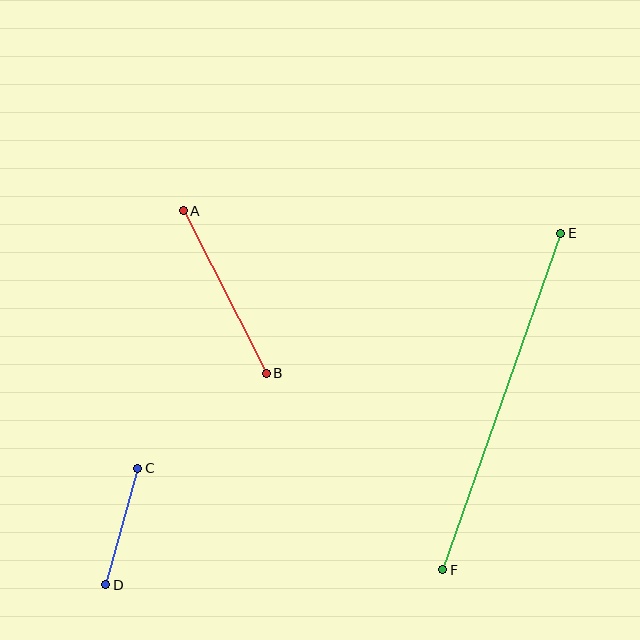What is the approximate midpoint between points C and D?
The midpoint is at approximately (122, 527) pixels.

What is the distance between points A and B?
The distance is approximately 183 pixels.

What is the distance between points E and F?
The distance is approximately 356 pixels.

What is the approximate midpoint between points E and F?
The midpoint is at approximately (502, 401) pixels.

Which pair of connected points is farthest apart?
Points E and F are farthest apart.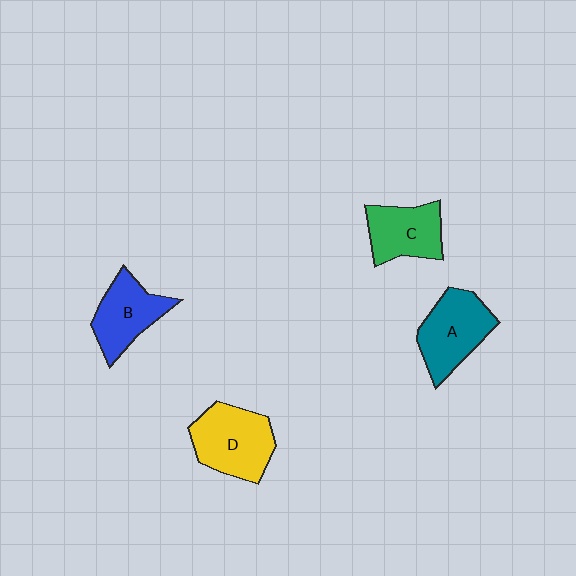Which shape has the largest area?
Shape D (yellow).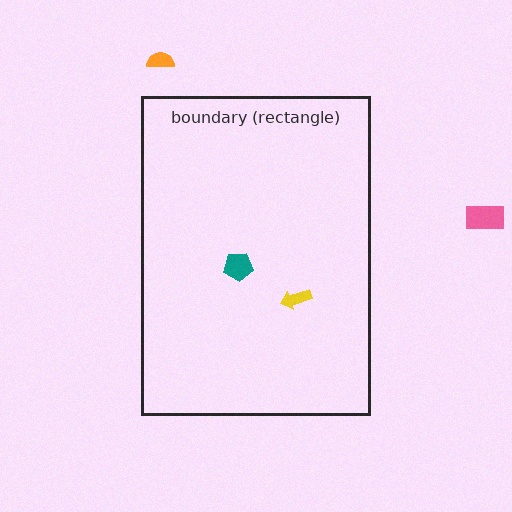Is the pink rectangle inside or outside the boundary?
Outside.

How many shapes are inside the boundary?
2 inside, 2 outside.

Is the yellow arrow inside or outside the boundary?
Inside.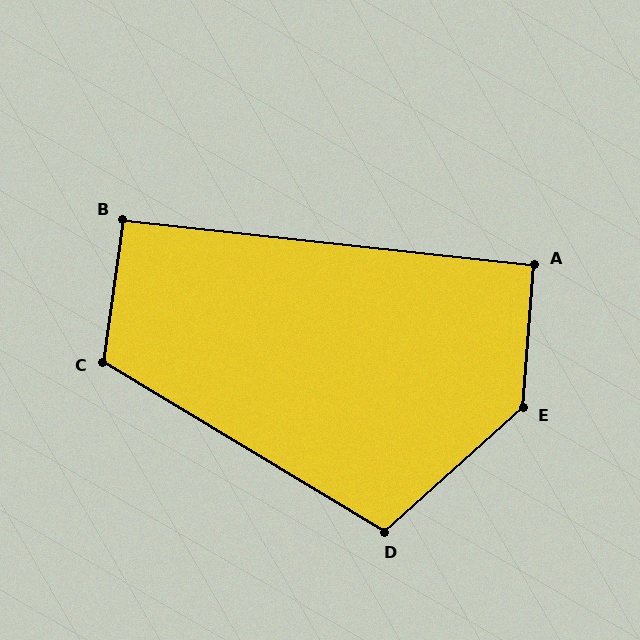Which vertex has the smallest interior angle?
B, at approximately 92 degrees.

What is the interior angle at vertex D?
Approximately 107 degrees (obtuse).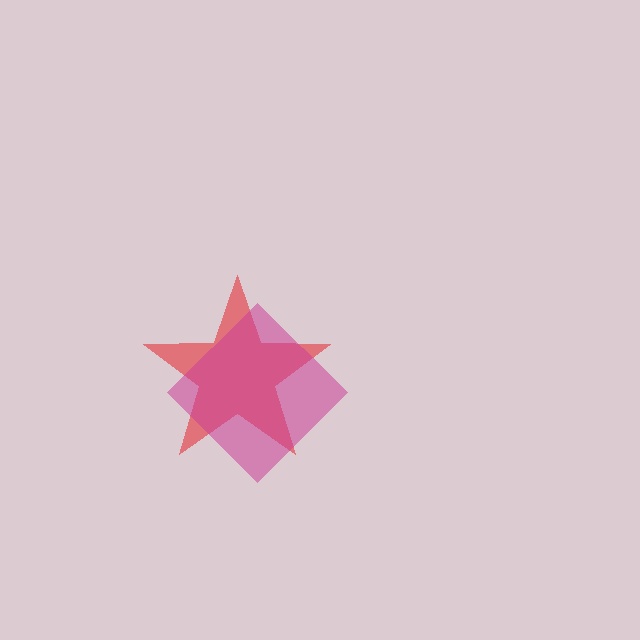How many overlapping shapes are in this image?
There are 2 overlapping shapes in the image.